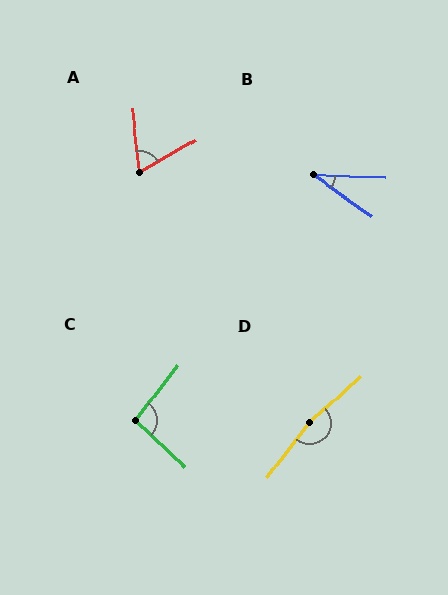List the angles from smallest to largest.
B (33°), A (67°), C (96°), D (169°).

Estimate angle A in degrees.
Approximately 67 degrees.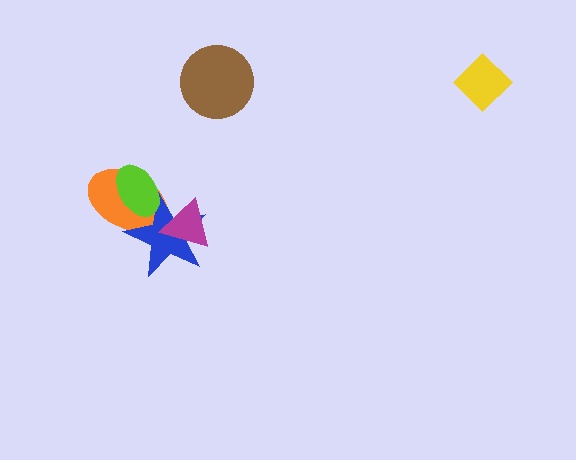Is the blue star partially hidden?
Yes, it is partially covered by another shape.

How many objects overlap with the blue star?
3 objects overlap with the blue star.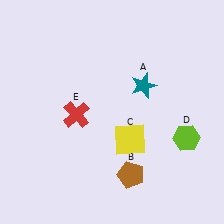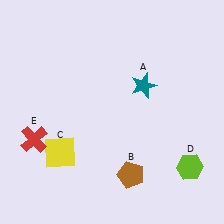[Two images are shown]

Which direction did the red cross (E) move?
The red cross (E) moved left.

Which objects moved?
The objects that moved are: the yellow square (C), the lime hexagon (D), the red cross (E).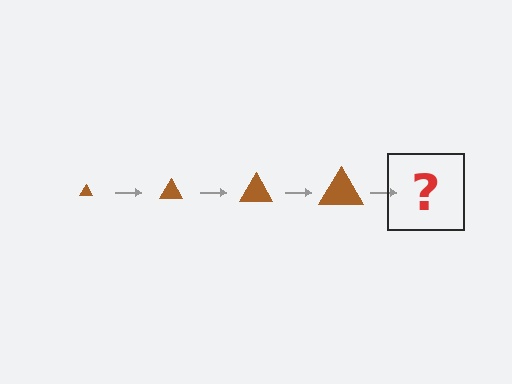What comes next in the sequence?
The next element should be a brown triangle, larger than the previous one.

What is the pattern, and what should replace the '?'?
The pattern is that the triangle gets progressively larger each step. The '?' should be a brown triangle, larger than the previous one.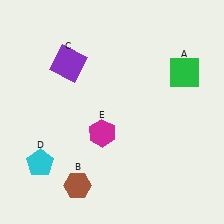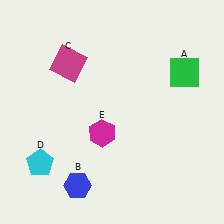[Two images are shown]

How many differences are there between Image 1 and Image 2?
There are 2 differences between the two images.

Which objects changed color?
B changed from brown to blue. C changed from purple to magenta.